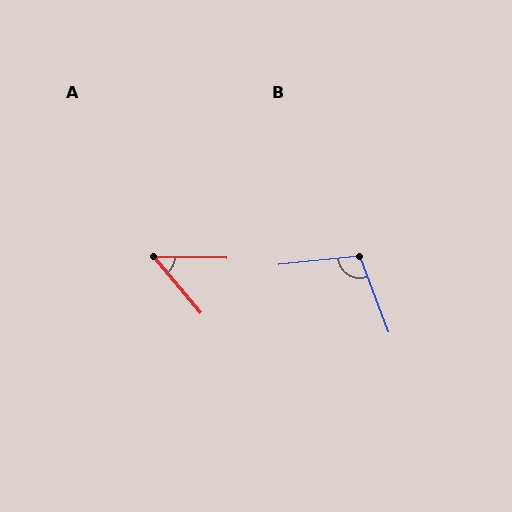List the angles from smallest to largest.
A (48°), B (104°).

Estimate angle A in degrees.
Approximately 48 degrees.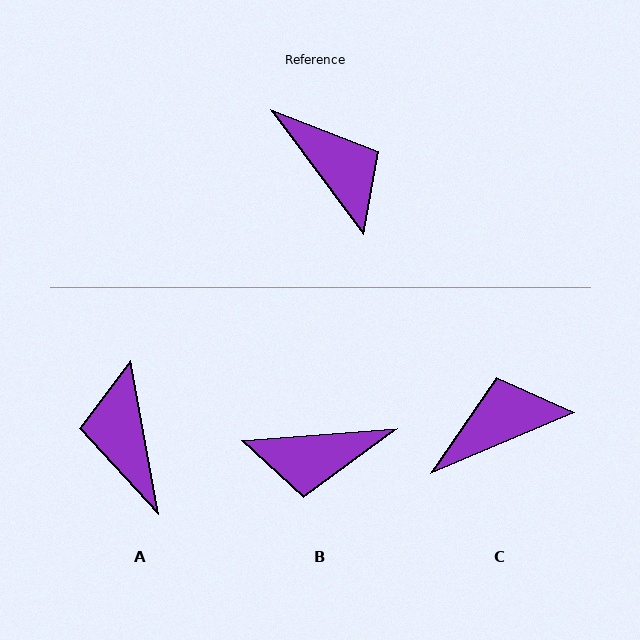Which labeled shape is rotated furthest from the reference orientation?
A, about 154 degrees away.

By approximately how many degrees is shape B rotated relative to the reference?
Approximately 122 degrees clockwise.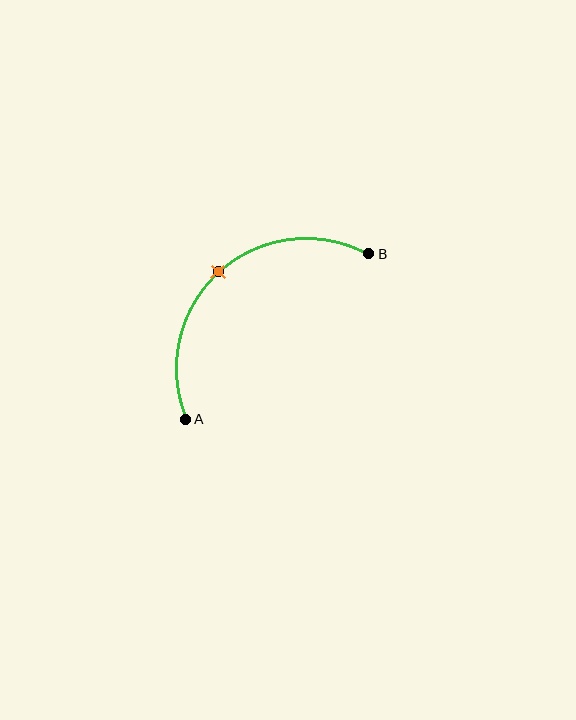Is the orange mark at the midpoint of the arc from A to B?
Yes. The orange mark lies on the arc at equal arc-length from both A and B — it is the arc midpoint.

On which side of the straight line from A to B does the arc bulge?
The arc bulges above and to the left of the straight line connecting A and B.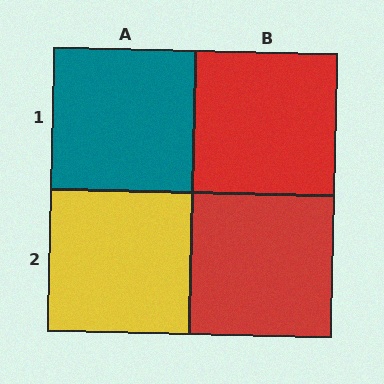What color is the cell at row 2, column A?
Yellow.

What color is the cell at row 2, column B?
Red.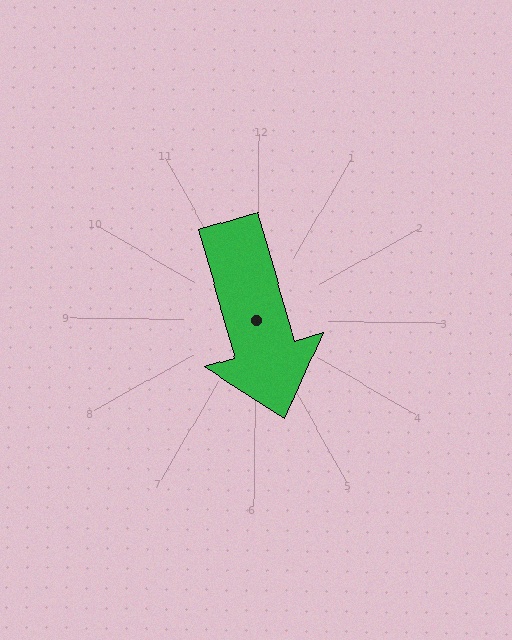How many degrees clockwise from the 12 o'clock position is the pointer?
Approximately 163 degrees.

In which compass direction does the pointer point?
South.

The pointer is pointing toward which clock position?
Roughly 5 o'clock.